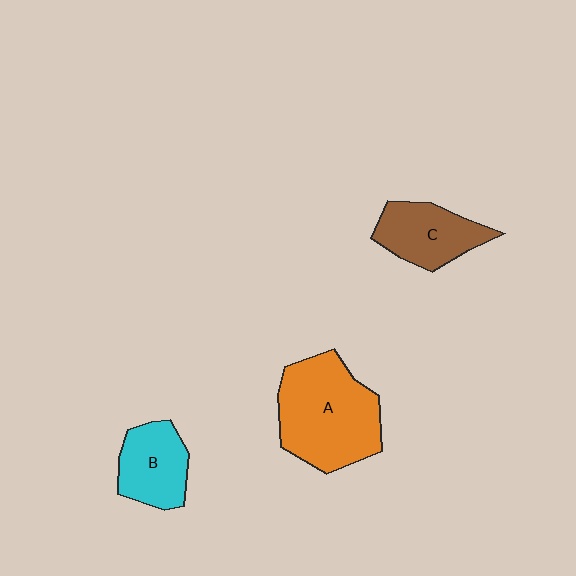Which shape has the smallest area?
Shape B (cyan).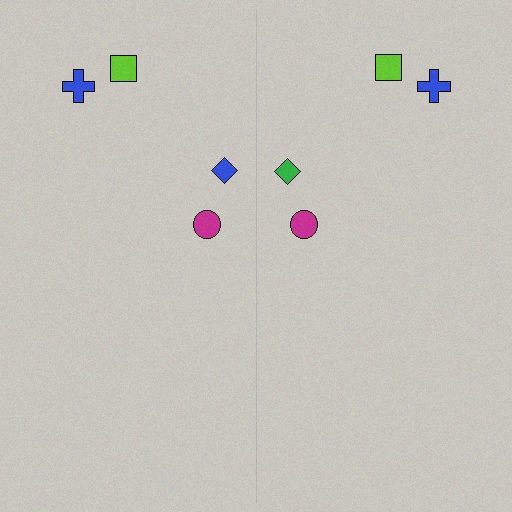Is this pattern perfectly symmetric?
No, the pattern is not perfectly symmetric. The green diamond on the right side breaks the symmetry — its mirror counterpart is blue.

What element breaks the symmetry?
The green diamond on the right side breaks the symmetry — its mirror counterpart is blue.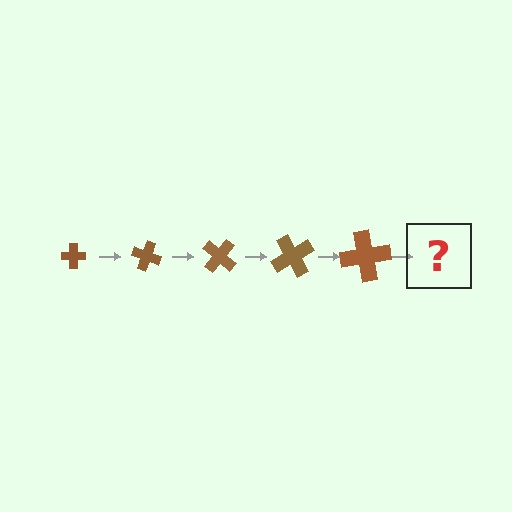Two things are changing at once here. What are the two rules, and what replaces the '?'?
The two rules are that the cross grows larger each step and it rotates 20 degrees each step. The '?' should be a cross, larger than the previous one and rotated 100 degrees from the start.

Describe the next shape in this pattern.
It should be a cross, larger than the previous one and rotated 100 degrees from the start.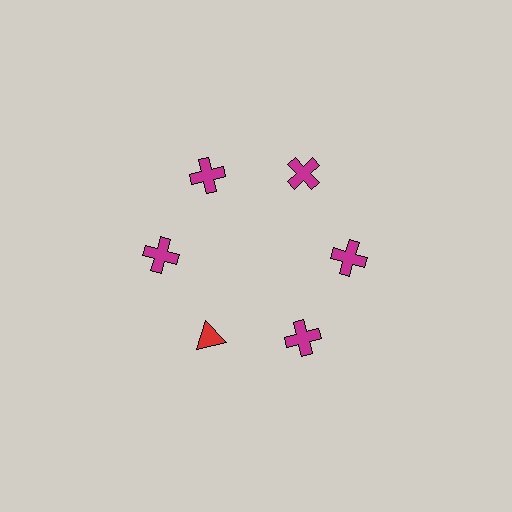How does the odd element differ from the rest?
It differs in both color (red instead of magenta) and shape (triangle instead of cross).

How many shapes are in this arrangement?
There are 6 shapes arranged in a ring pattern.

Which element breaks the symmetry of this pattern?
The red triangle at roughly the 7 o'clock position breaks the symmetry. All other shapes are magenta crosses.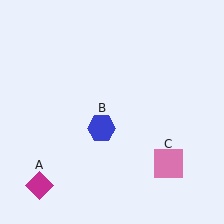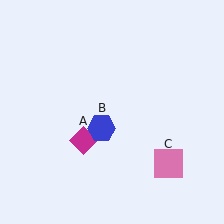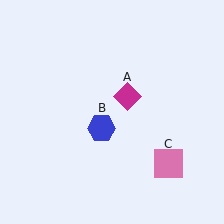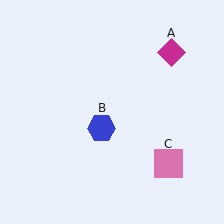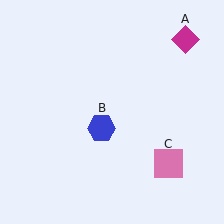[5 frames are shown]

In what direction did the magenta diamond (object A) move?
The magenta diamond (object A) moved up and to the right.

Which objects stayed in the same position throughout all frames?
Blue hexagon (object B) and pink square (object C) remained stationary.